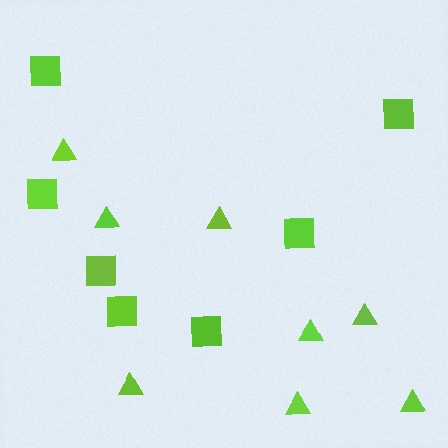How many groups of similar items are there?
There are 2 groups: one group of triangles (8) and one group of squares (7).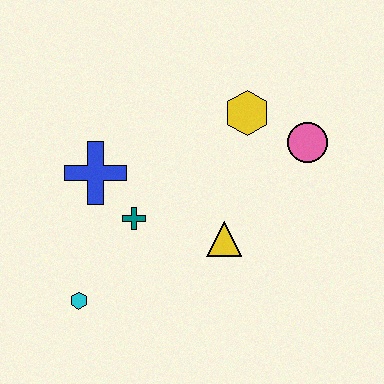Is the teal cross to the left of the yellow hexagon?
Yes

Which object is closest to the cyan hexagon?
The teal cross is closest to the cyan hexagon.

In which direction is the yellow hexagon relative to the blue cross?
The yellow hexagon is to the right of the blue cross.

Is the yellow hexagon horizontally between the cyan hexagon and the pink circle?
Yes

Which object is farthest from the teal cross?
The pink circle is farthest from the teal cross.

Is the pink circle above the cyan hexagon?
Yes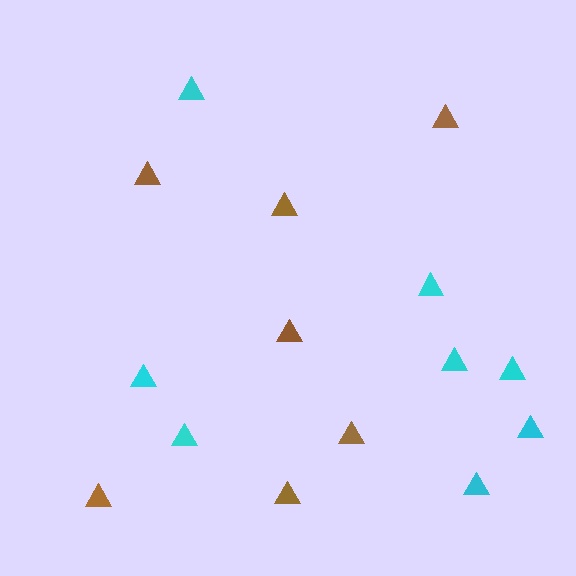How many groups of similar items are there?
There are 2 groups: one group of brown triangles (7) and one group of cyan triangles (8).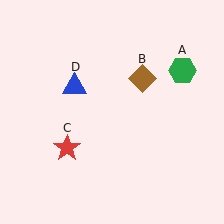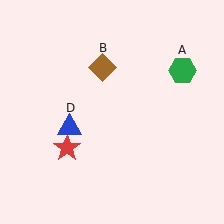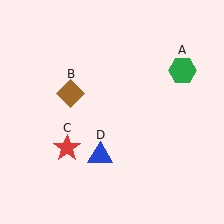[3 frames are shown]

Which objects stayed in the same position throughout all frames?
Green hexagon (object A) and red star (object C) remained stationary.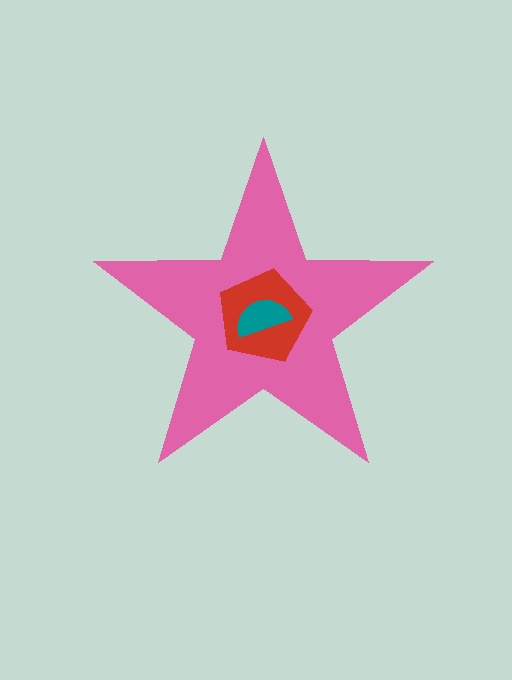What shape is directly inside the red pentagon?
The teal semicircle.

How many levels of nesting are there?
3.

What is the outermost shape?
The pink star.